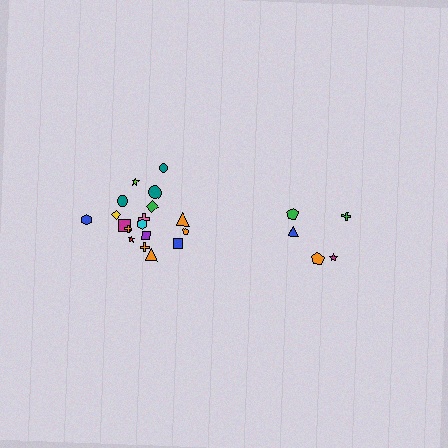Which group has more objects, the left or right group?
The left group.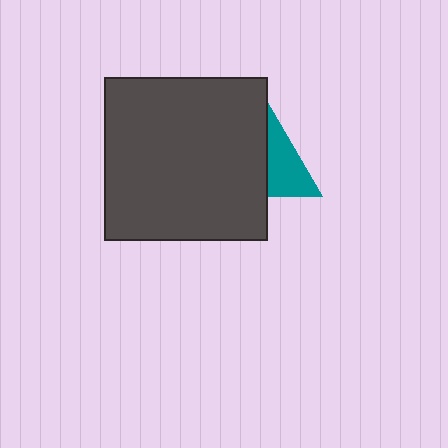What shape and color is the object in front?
The object in front is a dark gray square.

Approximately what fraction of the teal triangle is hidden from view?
Roughly 51% of the teal triangle is hidden behind the dark gray square.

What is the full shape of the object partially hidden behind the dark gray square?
The partially hidden object is a teal triangle.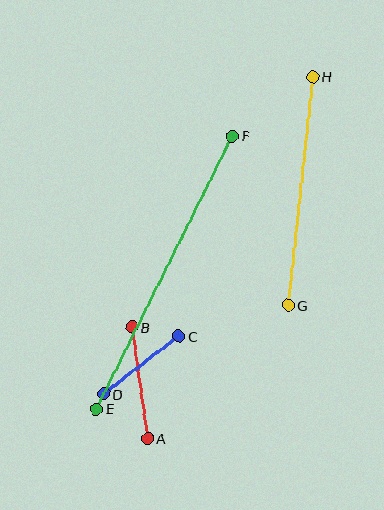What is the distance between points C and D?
The distance is approximately 95 pixels.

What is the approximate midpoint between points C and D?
The midpoint is at approximately (141, 365) pixels.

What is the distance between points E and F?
The distance is approximately 305 pixels.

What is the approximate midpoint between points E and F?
The midpoint is at approximately (164, 273) pixels.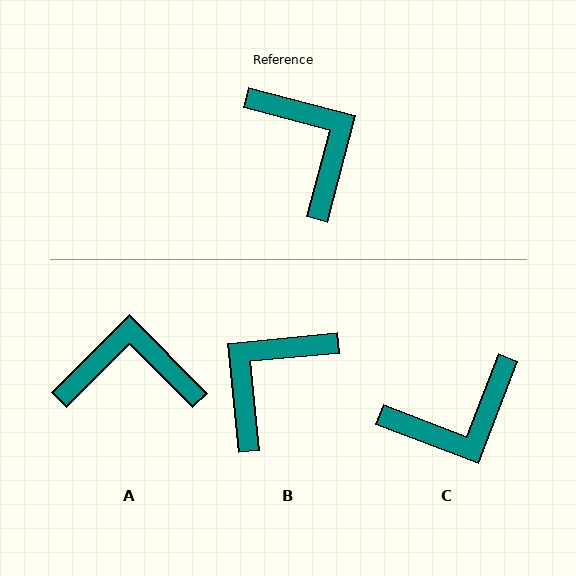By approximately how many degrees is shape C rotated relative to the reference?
Approximately 96 degrees clockwise.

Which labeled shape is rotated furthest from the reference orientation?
B, about 110 degrees away.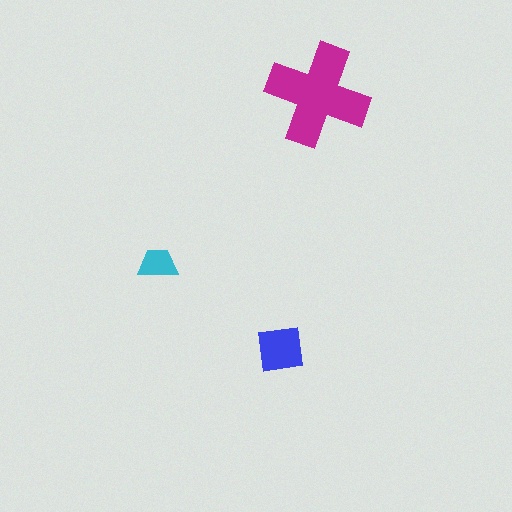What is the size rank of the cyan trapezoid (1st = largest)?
3rd.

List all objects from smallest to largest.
The cyan trapezoid, the blue square, the magenta cross.